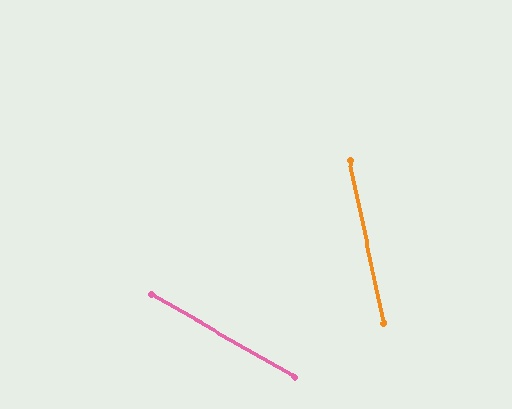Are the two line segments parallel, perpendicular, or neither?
Neither parallel nor perpendicular — they differ by about 48°.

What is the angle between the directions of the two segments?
Approximately 48 degrees.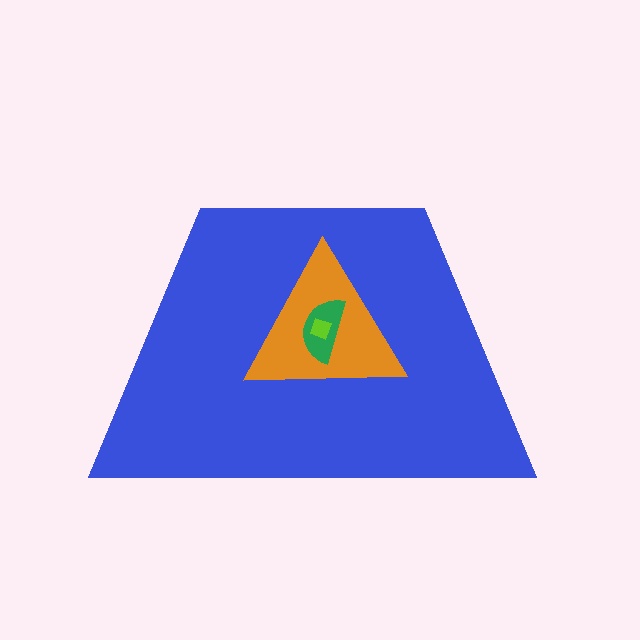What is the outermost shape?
The blue trapezoid.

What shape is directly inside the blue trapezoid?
The orange triangle.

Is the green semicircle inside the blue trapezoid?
Yes.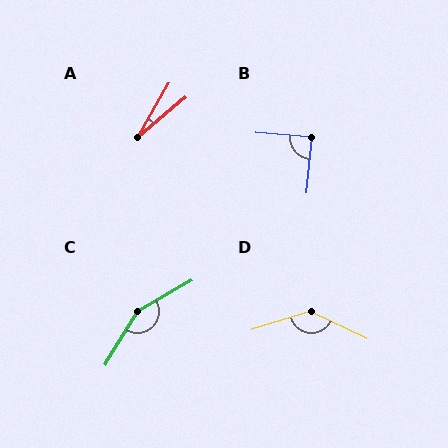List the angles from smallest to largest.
A (20°), B (89°), D (137°), C (152°).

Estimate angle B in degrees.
Approximately 89 degrees.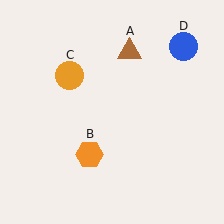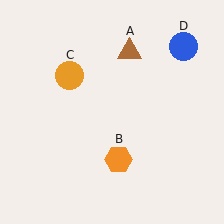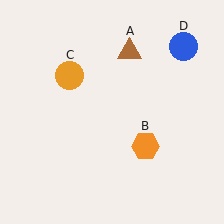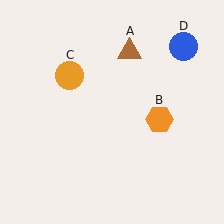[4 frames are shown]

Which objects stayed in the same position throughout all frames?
Brown triangle (object A) and orange circle (object C) and blue circle (object D) remained stationary.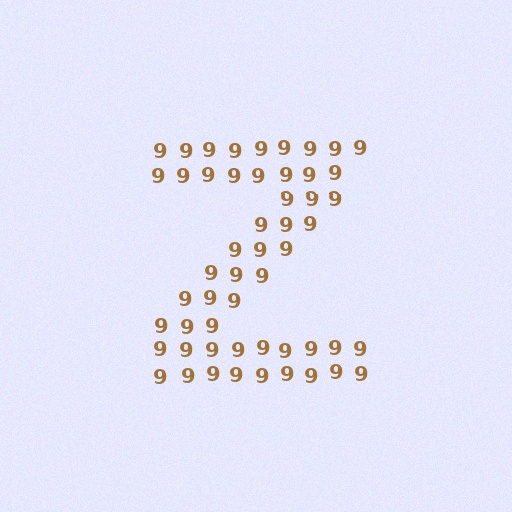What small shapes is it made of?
It is made of small digit 9's.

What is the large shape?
The large shape is the letter Z.